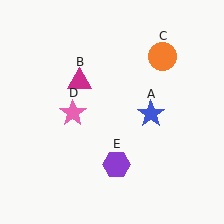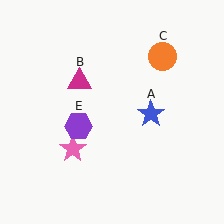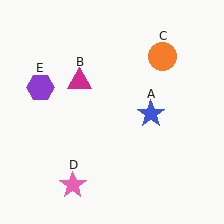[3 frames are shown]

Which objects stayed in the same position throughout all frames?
Blue star (object A) and magenta triangle (object B) and orange circle (object C) remained stationary.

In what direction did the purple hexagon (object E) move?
The purple hexagon (object E) moved up and to the left.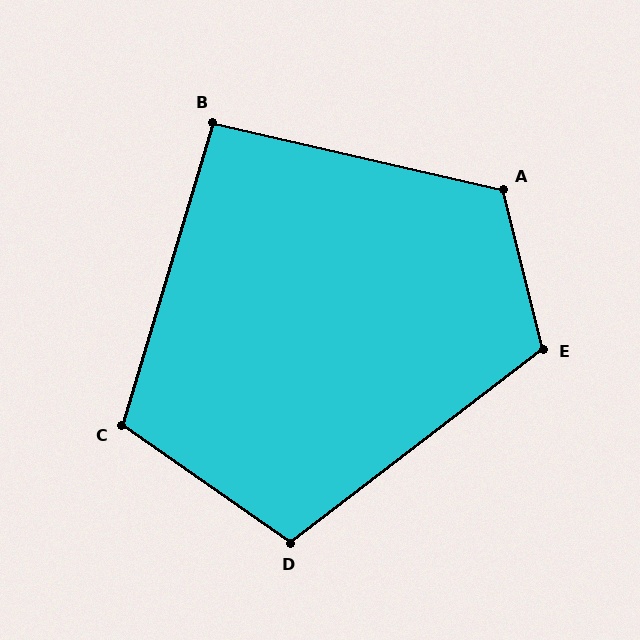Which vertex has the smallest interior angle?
B, at approximately 94 degrees.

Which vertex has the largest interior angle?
A, at approximately 117 degrees.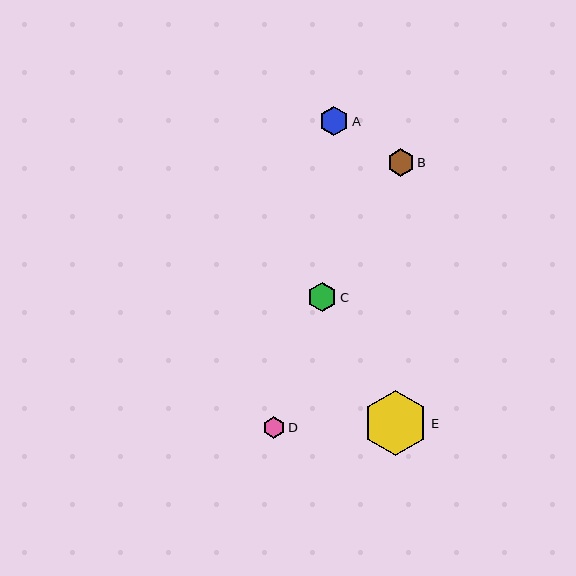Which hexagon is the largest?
Hexagon E is the largest with a size of approximately 65 pixels.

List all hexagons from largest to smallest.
From largest to smallest: E, A, C, B, D.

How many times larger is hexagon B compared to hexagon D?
Hexagon B is approximately 1.3 times the size of hexagon D.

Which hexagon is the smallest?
Hexagon D is the smallest with a size of approximately 21 pixels.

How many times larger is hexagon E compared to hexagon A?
Hexagon E is approximately 2.2 times the size of hexagon A.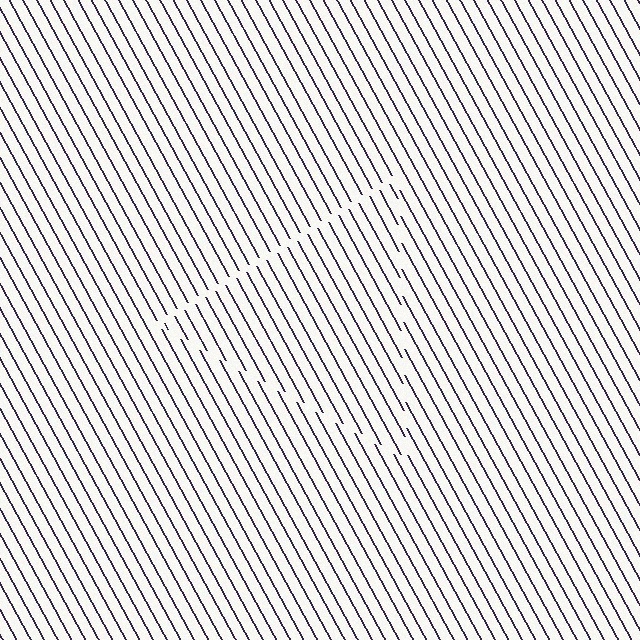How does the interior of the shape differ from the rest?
The interior of the shape contains the same grating, shifted by half a period — the contour is defined by the phase discontinuity where line-ends from the inner and outer gratings abut.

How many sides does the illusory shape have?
3 sides — the line-ends trace a triangle.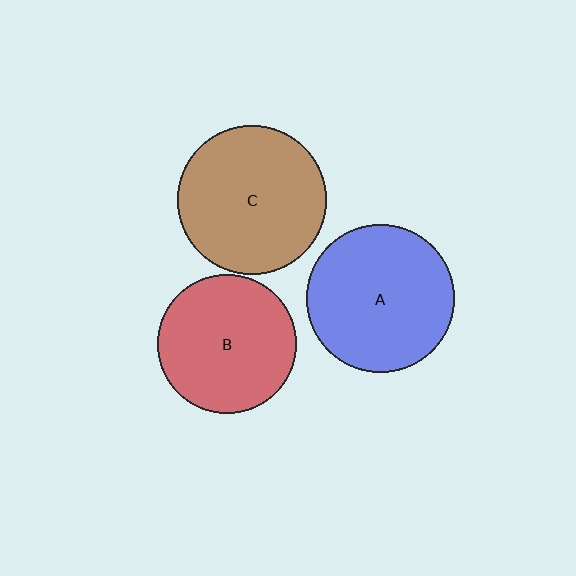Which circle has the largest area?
Circle C (brown).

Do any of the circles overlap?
No, none of the circles overlap.